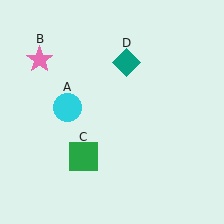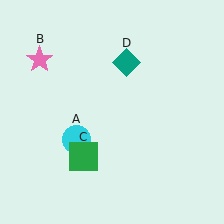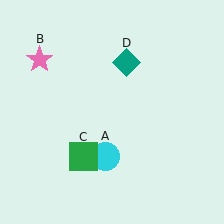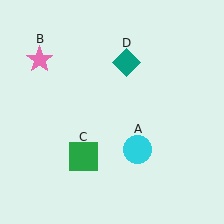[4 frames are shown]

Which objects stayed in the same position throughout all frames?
Pink star (object B) and green square (object C) and teal diamond (object D) remained stationary.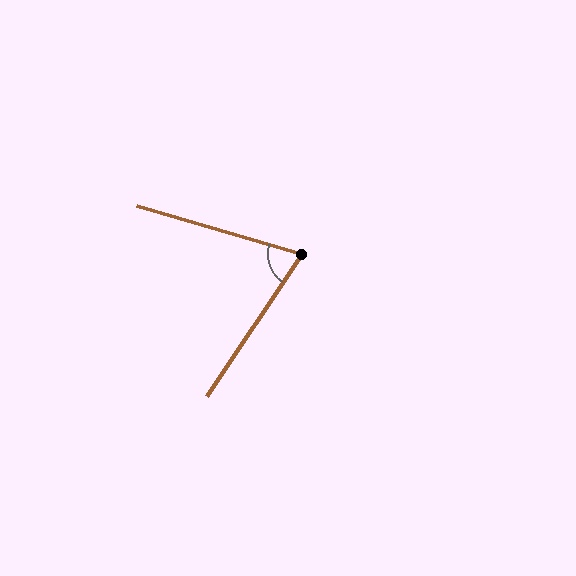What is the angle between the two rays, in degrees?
Approximately 73 degrees.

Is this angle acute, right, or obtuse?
It is acute.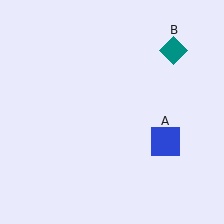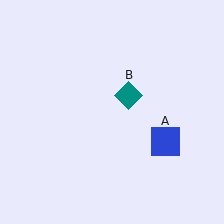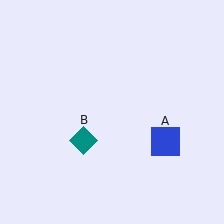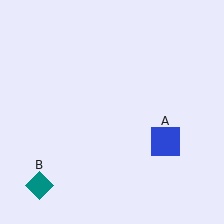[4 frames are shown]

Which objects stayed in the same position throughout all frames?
Blue square (object A) remained stationary.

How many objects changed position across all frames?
1 object changed position: teal diamond (object B).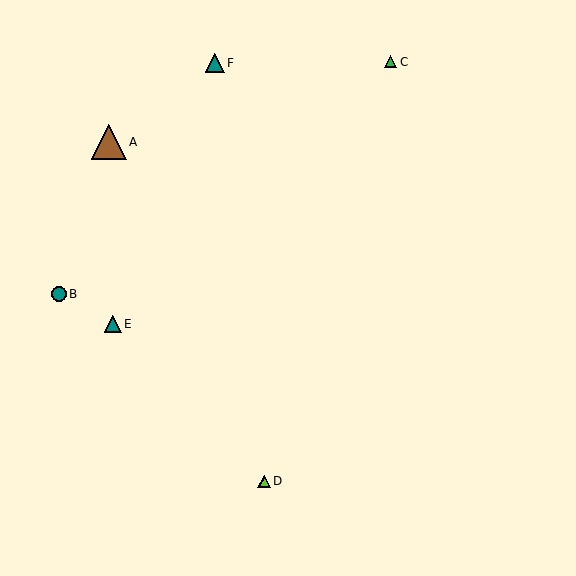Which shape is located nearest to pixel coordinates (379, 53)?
The green triangle (labeled C) at (390, 62) is nearest to that location.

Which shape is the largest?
The brown triangle (labeled A) is the largest.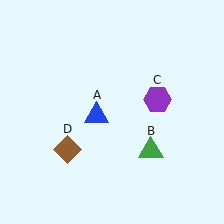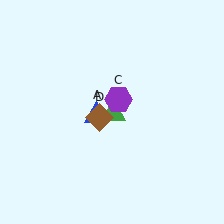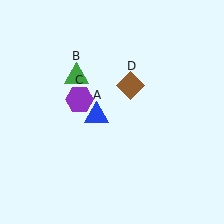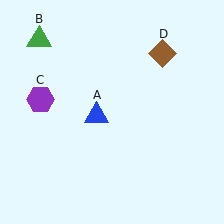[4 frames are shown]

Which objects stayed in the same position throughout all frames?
Blue triangle (object A) remained stationary.